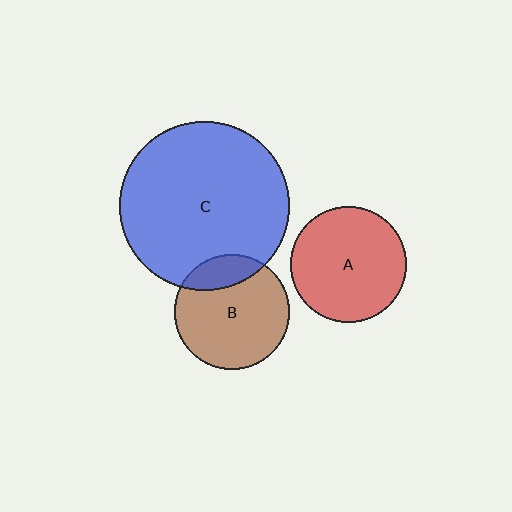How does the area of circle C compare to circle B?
Approximately 2.2 times.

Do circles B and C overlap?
Yes.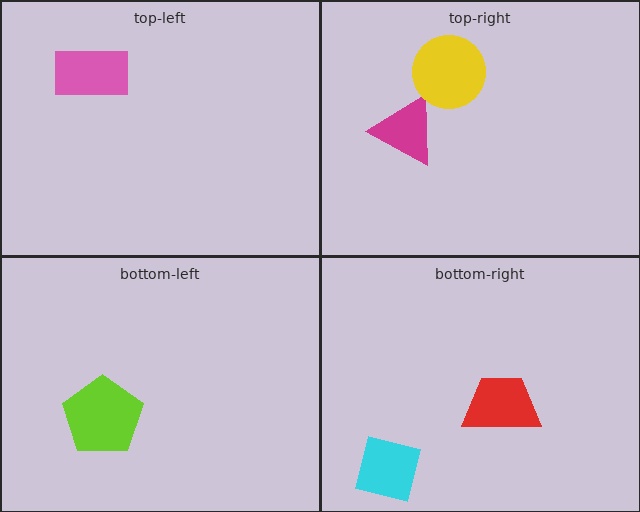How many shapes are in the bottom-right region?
2.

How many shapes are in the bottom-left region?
1.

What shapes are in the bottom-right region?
The cyan square, the red trapezoid.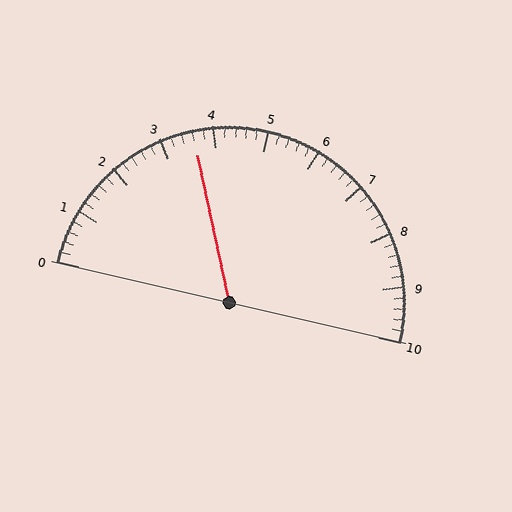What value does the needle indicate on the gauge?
The needle indicates approximately 3.6.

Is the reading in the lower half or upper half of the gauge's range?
The reading is in the lower half of the range (0 to 10).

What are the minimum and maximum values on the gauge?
The gauge ranges from 0 to 10.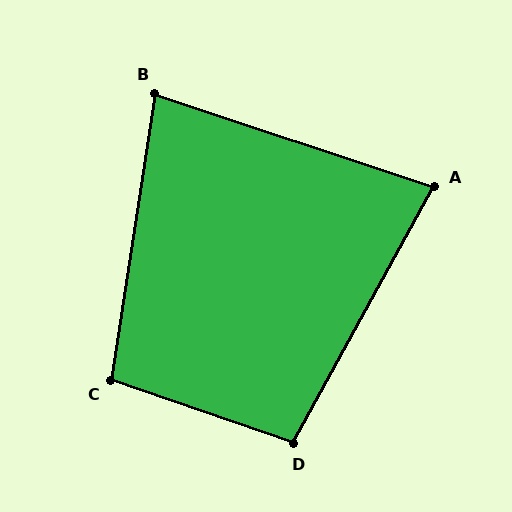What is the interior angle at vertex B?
Approximately 80 degrees (acute).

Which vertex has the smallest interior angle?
A, at approximately 80 degrees.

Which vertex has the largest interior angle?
C, at approximately 100 degrees.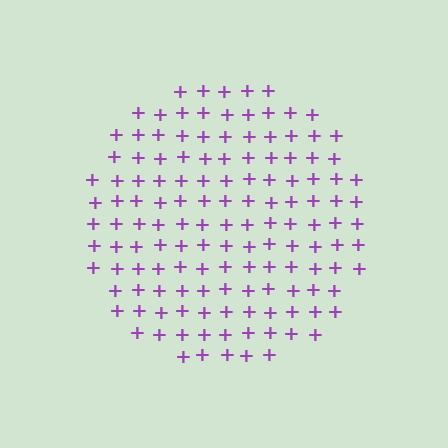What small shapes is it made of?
It is made of small plus signs.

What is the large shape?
The large shape is a circle.